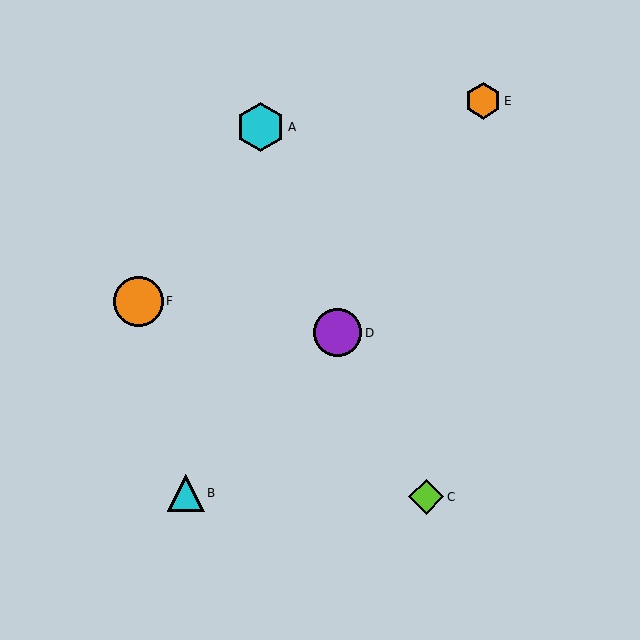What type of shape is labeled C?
Shape C is a lime diamond.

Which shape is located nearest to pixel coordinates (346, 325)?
The purple circle (labeled D) at (338, 333) is nearest to that location.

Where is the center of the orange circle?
The center of the orange circle is at (138, 301).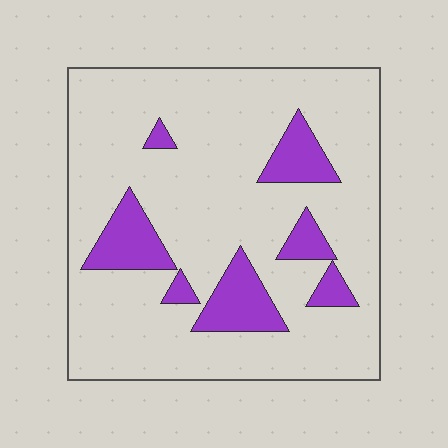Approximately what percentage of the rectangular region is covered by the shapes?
Approximately 15%.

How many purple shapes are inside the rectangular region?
7.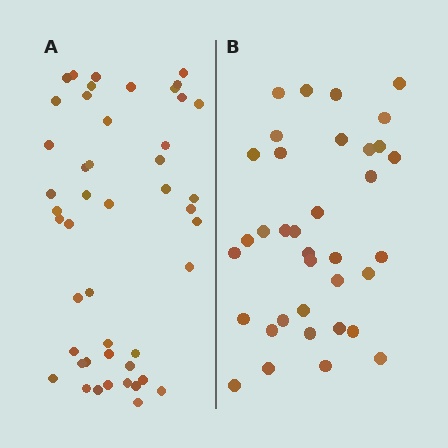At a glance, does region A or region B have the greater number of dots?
Region A (the left region) has more dots.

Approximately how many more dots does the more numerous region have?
Region A has roughly 12 or so more dots than region B.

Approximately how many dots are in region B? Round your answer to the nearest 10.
About 40 dots. (The exact count is 36, which rounds to 40.)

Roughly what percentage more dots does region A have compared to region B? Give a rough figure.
About 30% more.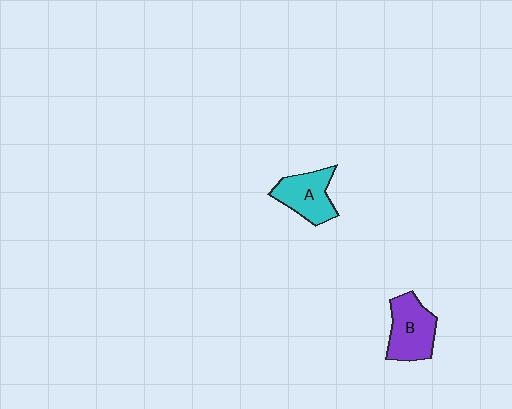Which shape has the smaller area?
Shape A (cyan).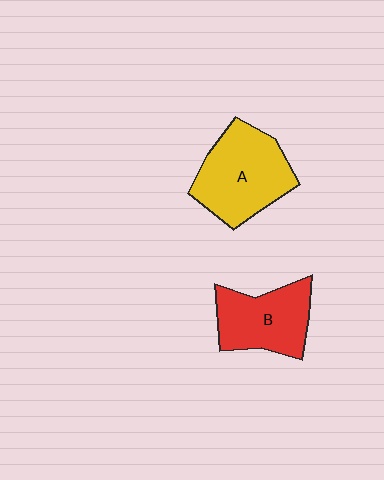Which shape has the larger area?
Shape A (yellow).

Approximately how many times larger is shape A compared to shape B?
Approximately 1.2 times.